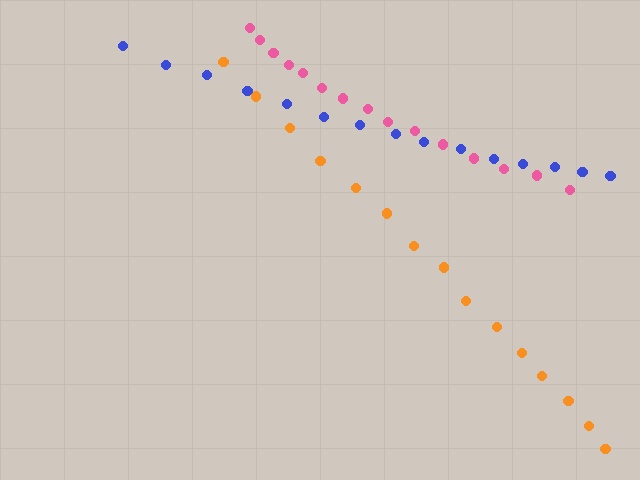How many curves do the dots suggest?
There are 3 distinct paths.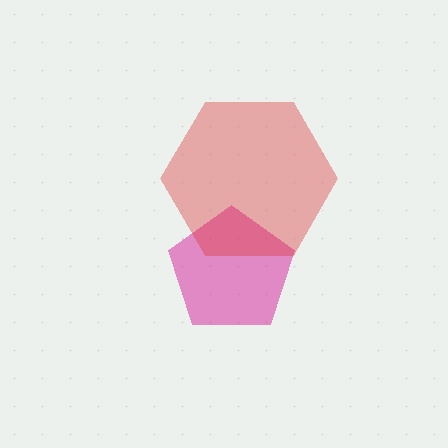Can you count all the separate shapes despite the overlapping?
Yes, there are 2 separate shapes.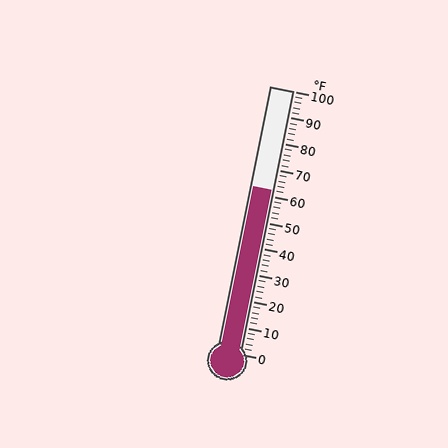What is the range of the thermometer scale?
The thermometer scale ranges from 0°F to 100°F.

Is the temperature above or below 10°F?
The temperature is above 10°F.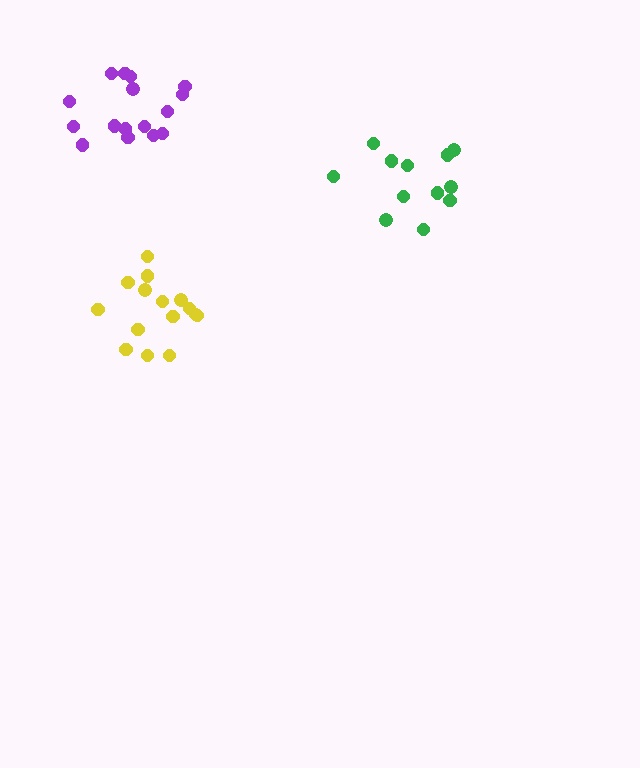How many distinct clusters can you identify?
There are 3 distinct clusters.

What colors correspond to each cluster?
The clusters are colored: green, yellow, purple.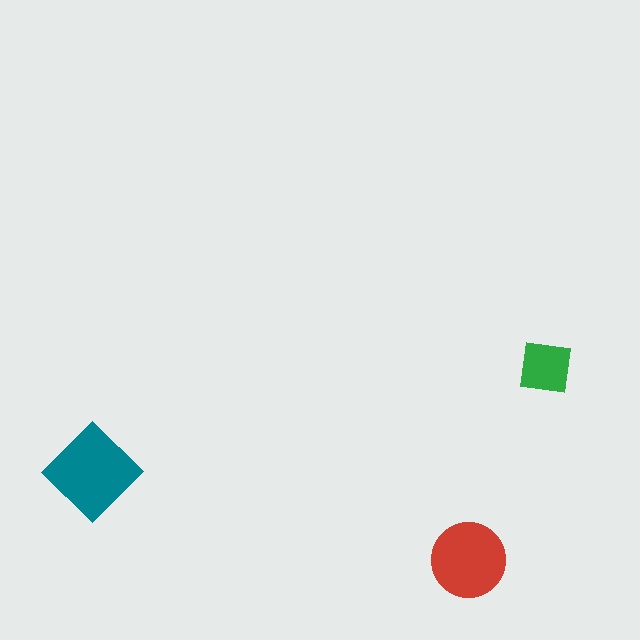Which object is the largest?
The teal diamond.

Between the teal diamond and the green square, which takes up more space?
The teal diamond.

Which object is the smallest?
The green square.